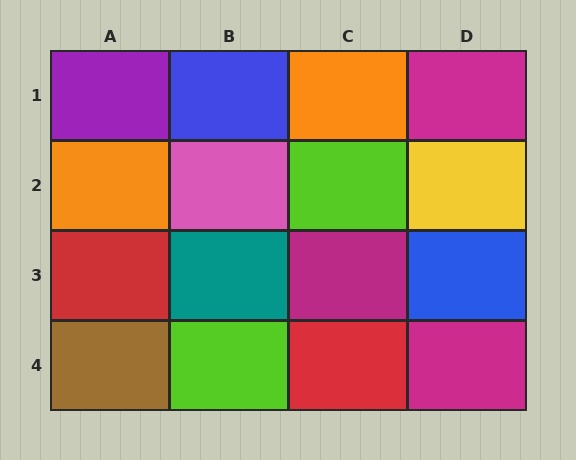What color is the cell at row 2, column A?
Orange.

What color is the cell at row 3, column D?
Blue.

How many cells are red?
2 cells are red.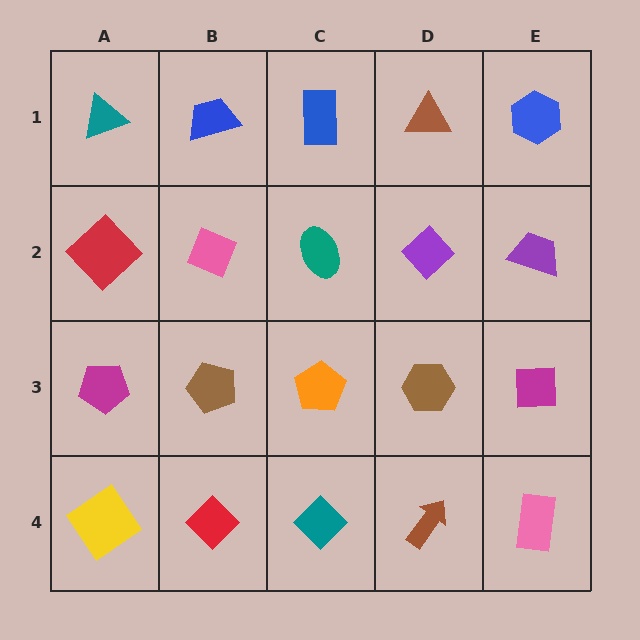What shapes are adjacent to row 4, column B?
A brown pentagon (row 3, column B), a yellow diamond (row 4, column A), a teal diamond (row 4, column C).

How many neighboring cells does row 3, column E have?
3.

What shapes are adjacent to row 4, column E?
A magenta square (row 3, column E), a brown arrow (row 4, column D).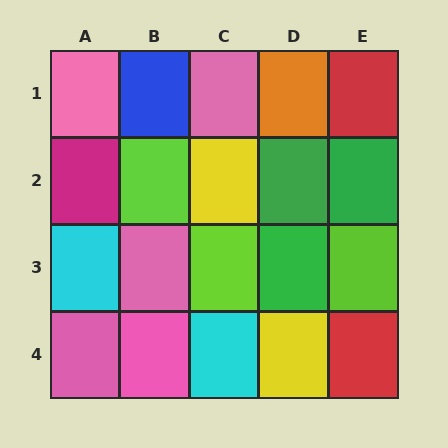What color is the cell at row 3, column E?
Lime.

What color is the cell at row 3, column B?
Pink.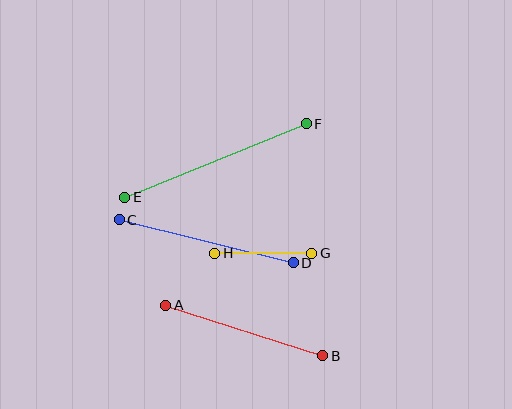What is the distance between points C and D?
The distance is approximately 179 pixels.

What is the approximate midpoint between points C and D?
The midpoint is at approximately (206, 241) pixels.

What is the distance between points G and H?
The distance is approximately 97 pixels.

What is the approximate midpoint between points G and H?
The midpoint is at approximately (263, 253) pixels.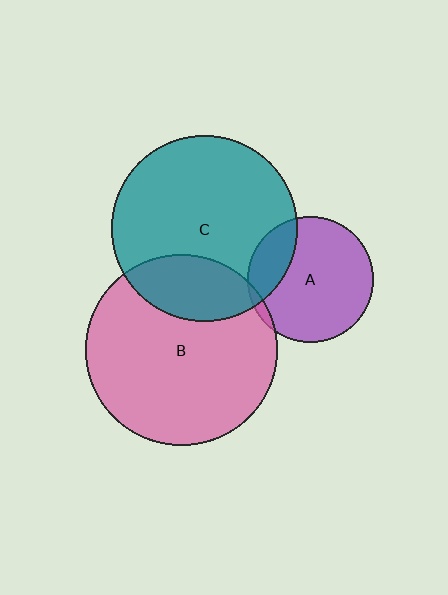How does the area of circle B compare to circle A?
Approximately 2.3 times.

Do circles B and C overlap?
Yes.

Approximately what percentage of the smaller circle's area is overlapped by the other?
Approximately 25%.